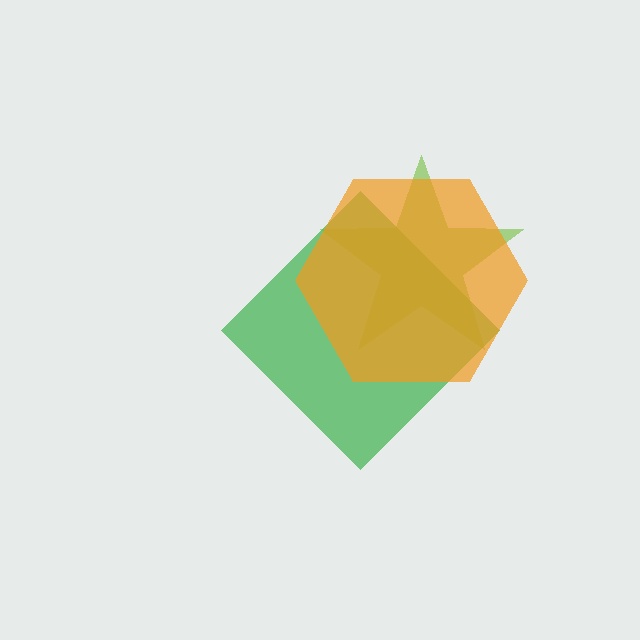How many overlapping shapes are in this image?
There are 3 overlapping shapes in the image.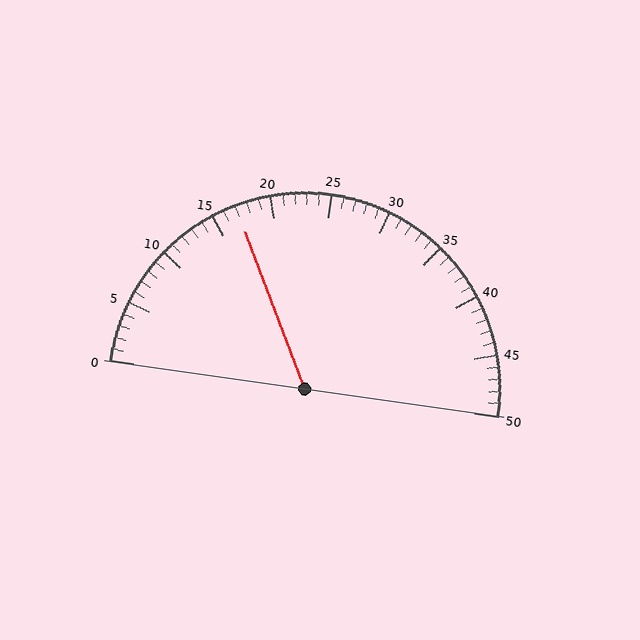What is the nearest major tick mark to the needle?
The nearest major tick mark is 15.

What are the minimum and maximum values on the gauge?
The gauge ranges from 0 to 50.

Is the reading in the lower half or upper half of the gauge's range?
The reading is in the lower half of the range (0 to 50).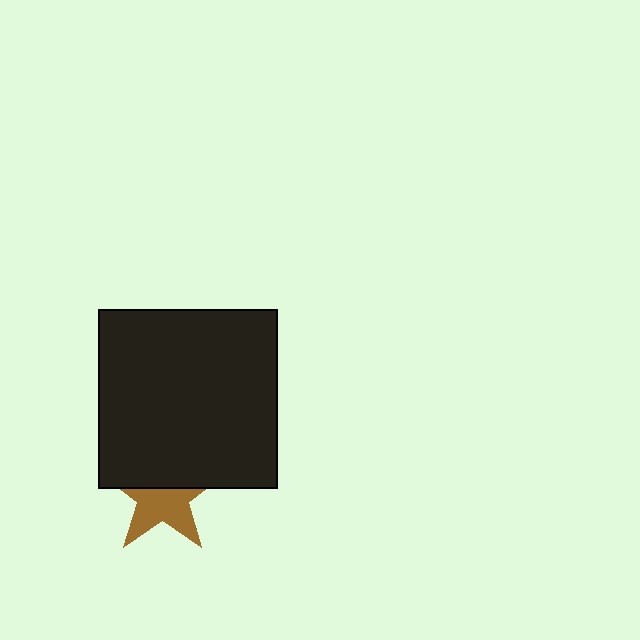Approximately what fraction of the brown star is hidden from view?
Roughly 47% of the brown star is hidden behind the black square.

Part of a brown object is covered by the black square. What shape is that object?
It is a star.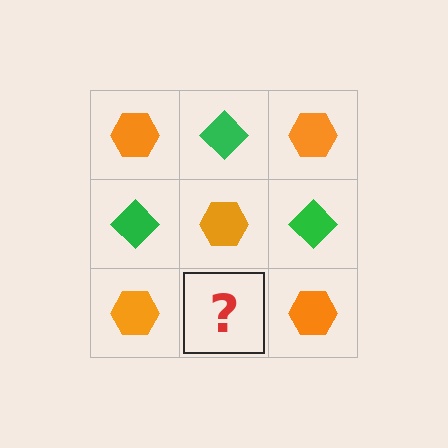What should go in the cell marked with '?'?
The missing cell should contain a green diamond.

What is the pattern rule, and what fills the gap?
The rule is that it alternates orange hexagon and green diamond in a checkerboard pattern. The gap should be filled with a green diamond.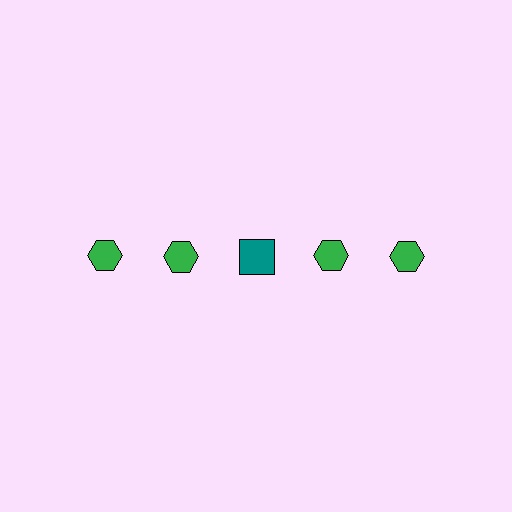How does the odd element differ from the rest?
It differs in both color (teal instead of green) and shape (square instead of hexagon).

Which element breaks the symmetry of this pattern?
The teal square in the top row, center column breaks the symmetry. All other shapes are green hexagons.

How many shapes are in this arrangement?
There are 5 shapes arranged in a grid pattern.